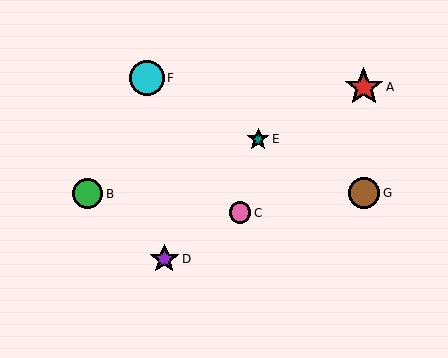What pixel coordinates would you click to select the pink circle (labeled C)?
Click at (240, 213) to select the pink circle C.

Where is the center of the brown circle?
The center of the brown circle is at (364, 193).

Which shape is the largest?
The red star (labeled A) is the largest.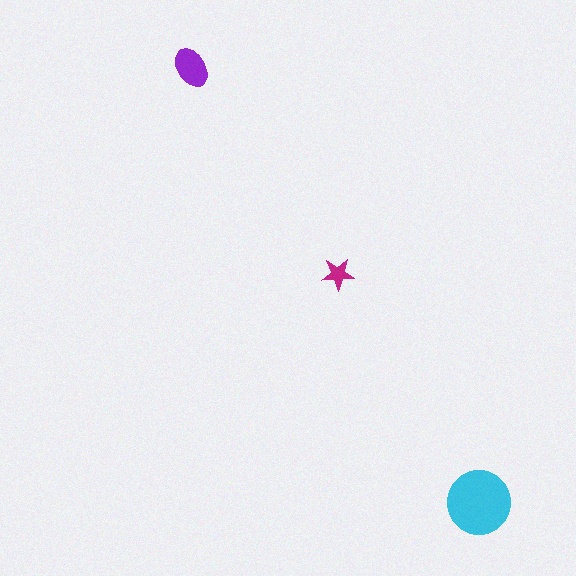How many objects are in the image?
There are 3 objects in the image.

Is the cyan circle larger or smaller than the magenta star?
Larger.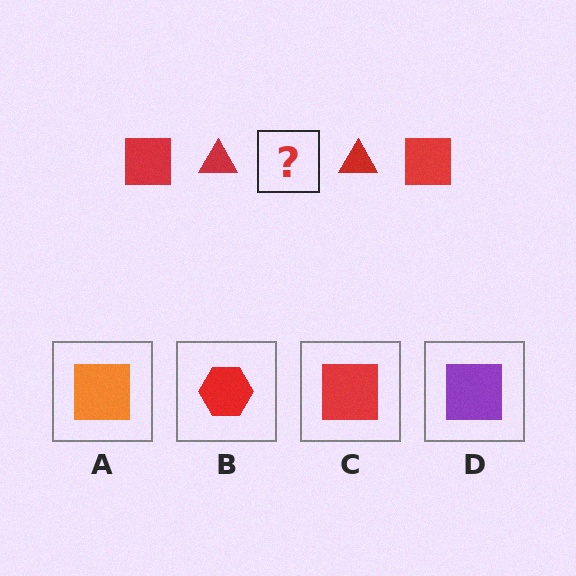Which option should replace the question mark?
Option C.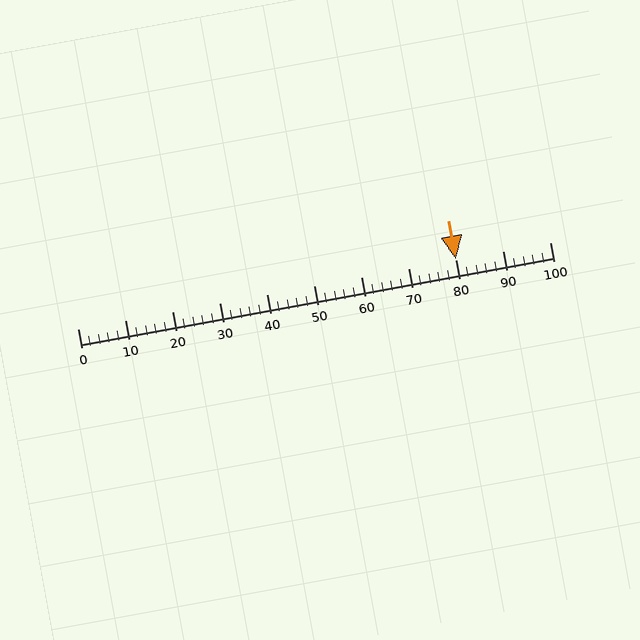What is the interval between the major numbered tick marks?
The major tick marks are spaced 10 units apart.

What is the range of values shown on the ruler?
The ruler shows values from 0 to 100.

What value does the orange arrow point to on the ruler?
The orange arrow points to approximately 80.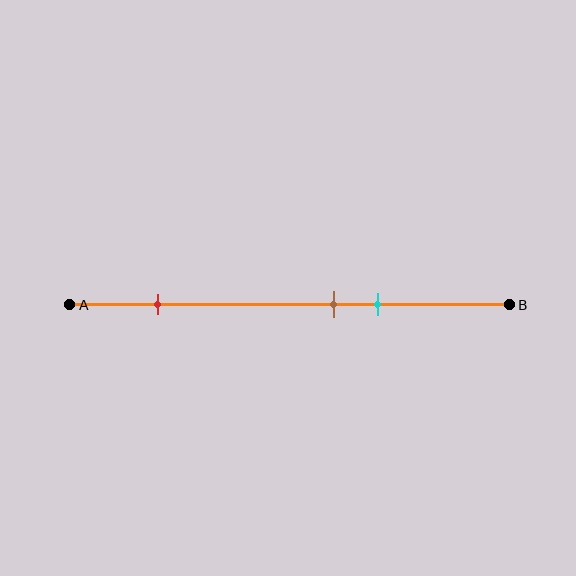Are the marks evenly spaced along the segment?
No, the marks are not evenly spaced.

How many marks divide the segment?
There are 3 marks dividing the segment.